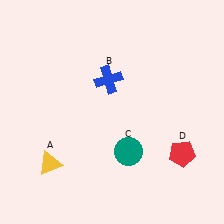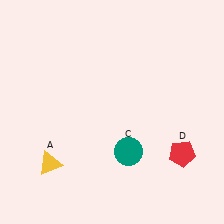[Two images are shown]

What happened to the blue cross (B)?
The blue cross (B) was removed in Image 2. It was in the top-left area of Image 1.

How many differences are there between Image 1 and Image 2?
There is 1 difference between the two images.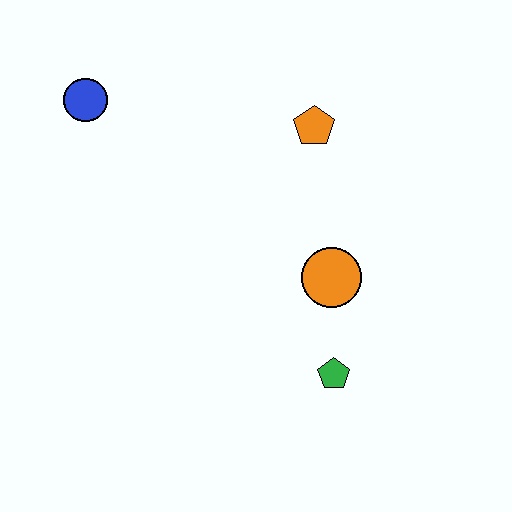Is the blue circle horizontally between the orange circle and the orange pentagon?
No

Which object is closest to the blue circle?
The orange pentagon is closest to the blue circle.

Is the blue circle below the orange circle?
No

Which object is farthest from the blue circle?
The green pentagon is farthest from the blue circle.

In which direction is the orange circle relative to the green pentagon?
The orange circle is above the green pentagon.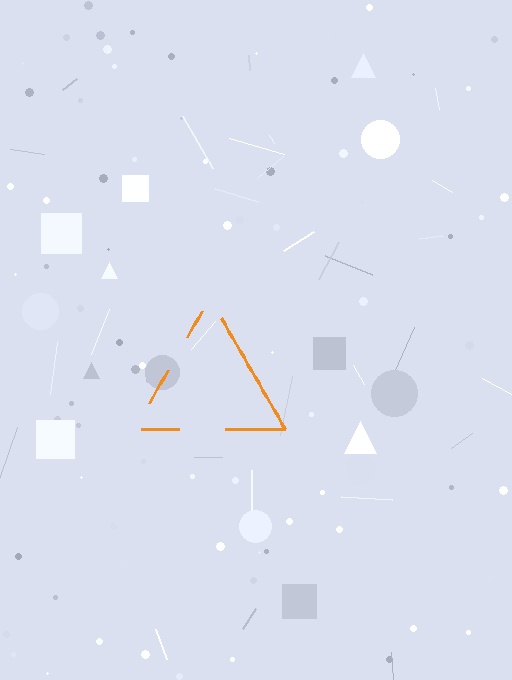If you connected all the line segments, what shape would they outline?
They would outline a triangle.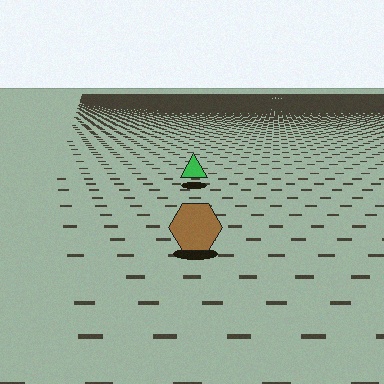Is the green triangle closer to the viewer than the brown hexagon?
No. The brown hexagon is closer — you can tell from the texture gradient: the ground texture is coarser near it.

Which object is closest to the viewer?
The brown hexagon is closest. The texture marks near it are larger and more spread out.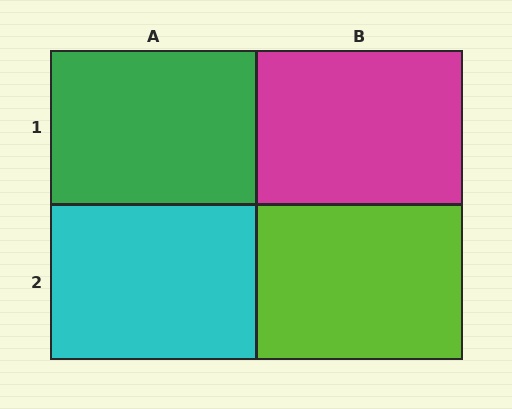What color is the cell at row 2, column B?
Lime.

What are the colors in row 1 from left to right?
Green, magenta.